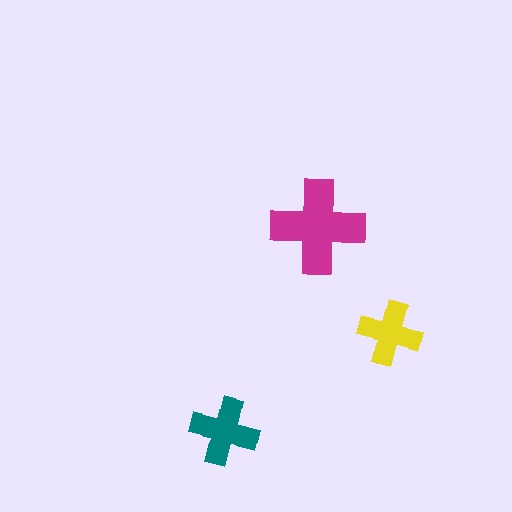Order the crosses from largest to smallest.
the magenta one, the teal one, the yellow one.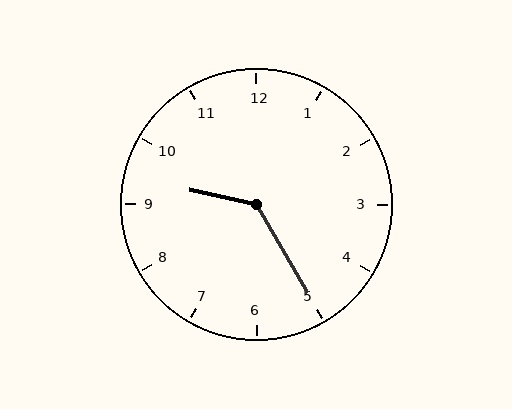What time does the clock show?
9:25.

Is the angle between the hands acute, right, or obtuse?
It is obtuse.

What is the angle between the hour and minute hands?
Approximately 132 degrees.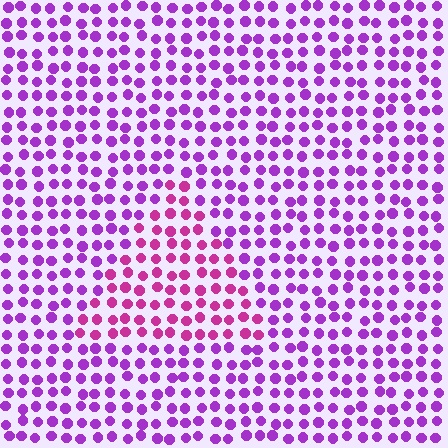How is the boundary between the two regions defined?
The boundary is defined purely by a slight shift in hue (about 34 degrees). Spacing, size, and orientation are identical on both sides.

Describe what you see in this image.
The image is filled with small purple elements in a uniform arrangement. A triangle-shaped region is visible where the elements are tinted to a slightly different hue, forming a subtle color boundary.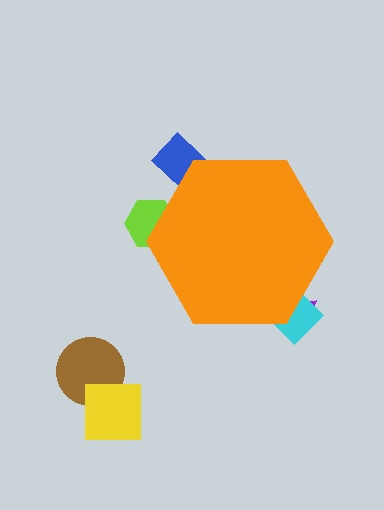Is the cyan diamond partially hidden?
Yes, the cyan diamond is partially hidden behind the orange hexagon.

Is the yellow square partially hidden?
No, the yellow square is fully visible.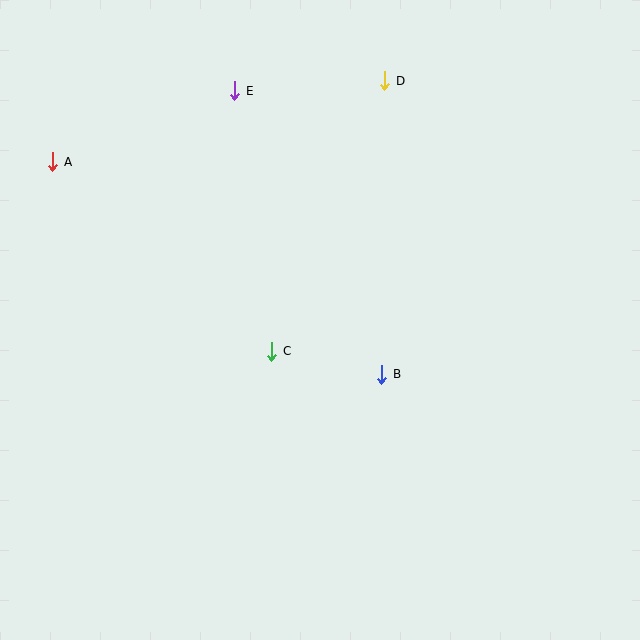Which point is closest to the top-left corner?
Point A is closest to the top-left corner.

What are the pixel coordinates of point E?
Point E is at (235, 91).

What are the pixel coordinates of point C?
Point C is at (272, 351).